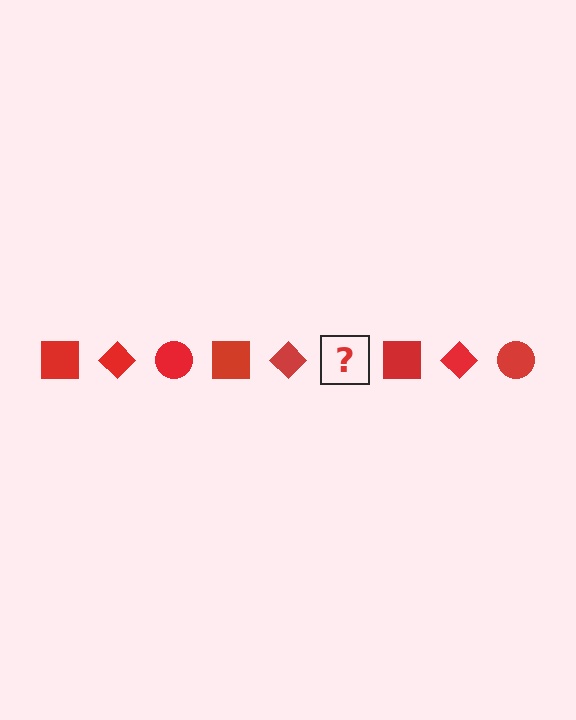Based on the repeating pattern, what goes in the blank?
The blank should be a red circle.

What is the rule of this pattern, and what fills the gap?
The rule is that the pattern cycles through square, diamond, circle shapes in red. The gap should be filled with a red circle.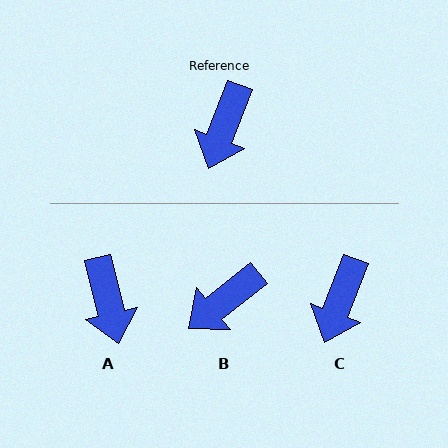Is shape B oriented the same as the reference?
No, it is off by about 31 degrees.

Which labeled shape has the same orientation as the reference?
C.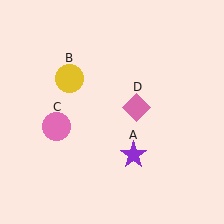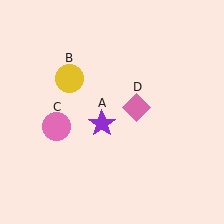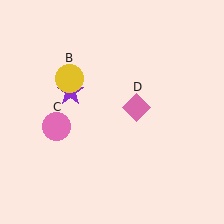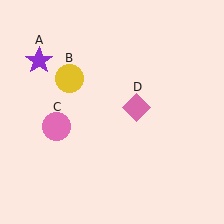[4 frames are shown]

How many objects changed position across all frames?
1 object changed position: purple star (object A).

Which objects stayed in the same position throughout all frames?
Yellow circle (object B) and pink circle (object C) and pink diamond (object D) remained stationary.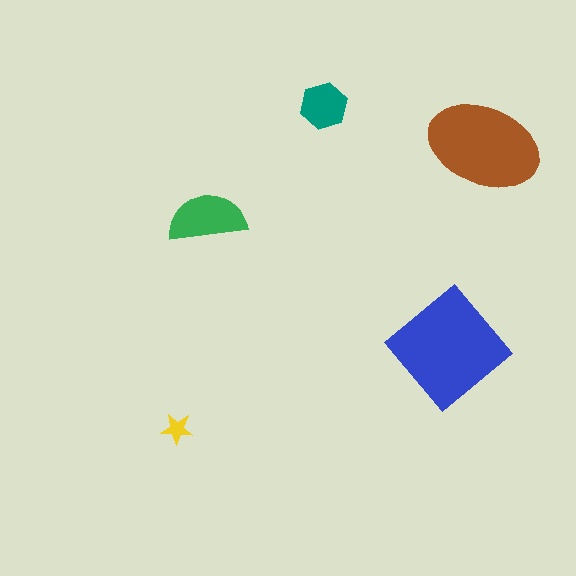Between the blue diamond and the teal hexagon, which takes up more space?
The blue diamond.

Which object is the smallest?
The yellow star.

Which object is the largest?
The blue diamond.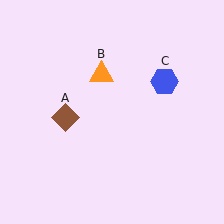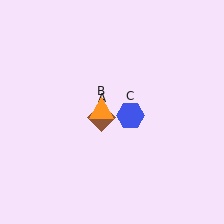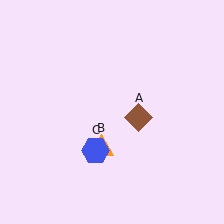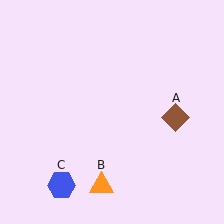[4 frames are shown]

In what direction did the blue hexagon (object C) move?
The blue hexagon (object C) moved down and to the left.